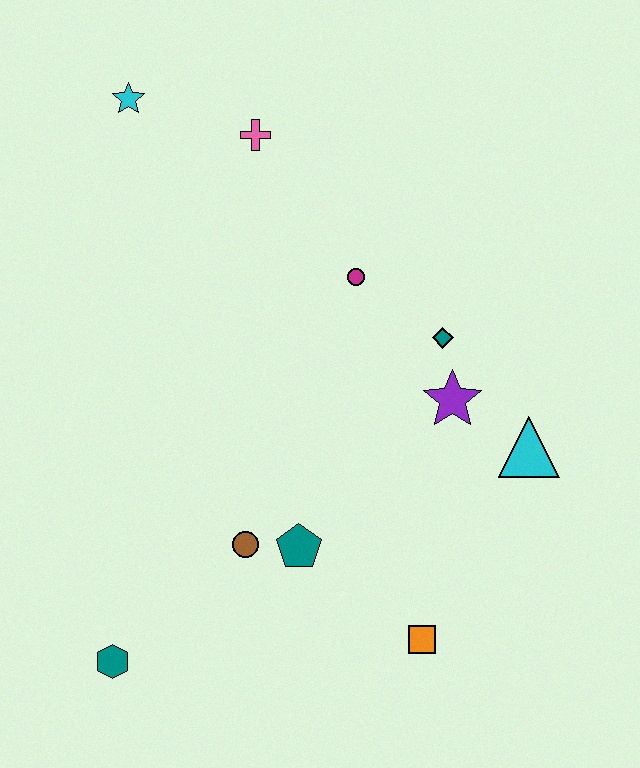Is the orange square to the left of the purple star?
Yes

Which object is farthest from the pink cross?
The teal hexagon is farthest from the pink cross.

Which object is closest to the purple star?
The teal diamond is closest to the purple star.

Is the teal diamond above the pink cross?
No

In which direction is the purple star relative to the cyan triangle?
The purple star is to the left of the cyan triangle.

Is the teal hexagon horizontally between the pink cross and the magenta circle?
No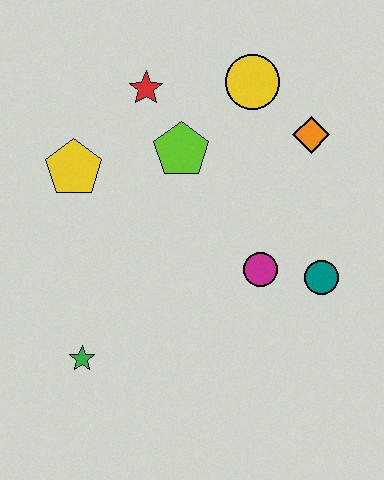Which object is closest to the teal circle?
The magenta circle is closest to the teal circle.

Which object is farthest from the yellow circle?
The green star is farthest from the yellow circle.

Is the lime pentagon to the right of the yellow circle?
No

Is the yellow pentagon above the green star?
Yes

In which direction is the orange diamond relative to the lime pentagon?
The orange diamond is to the right of the lime pentagon.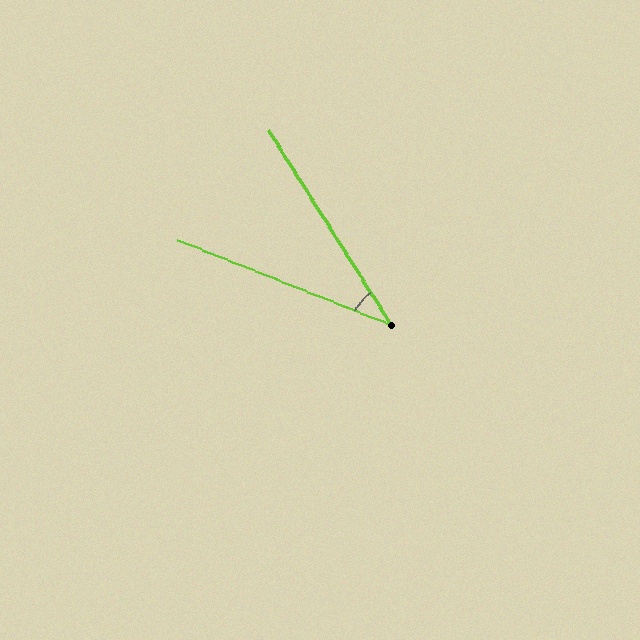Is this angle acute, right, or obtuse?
It is acute.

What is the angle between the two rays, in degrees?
Approximately 36 degrees.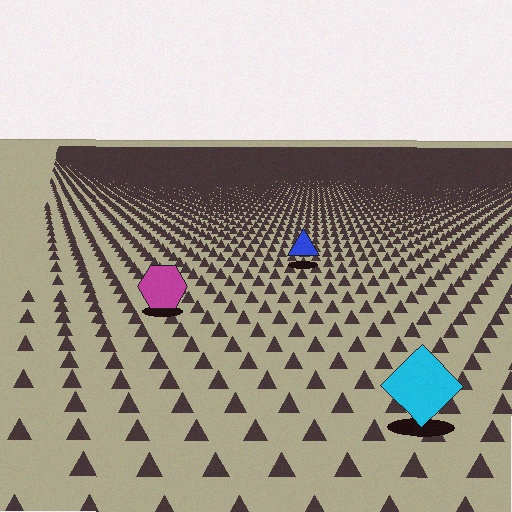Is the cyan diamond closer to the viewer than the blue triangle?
Yes. The cyan diamond is closer — you can tell from the texture gradient: the ground texture is coarser near it.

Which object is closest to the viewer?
The cyan diamond is closest. The texture marks near it are larger and more spread out.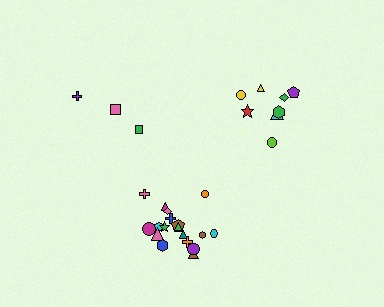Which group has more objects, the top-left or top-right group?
The top-right group.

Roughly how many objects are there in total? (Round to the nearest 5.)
Roughly 30 objects in total.